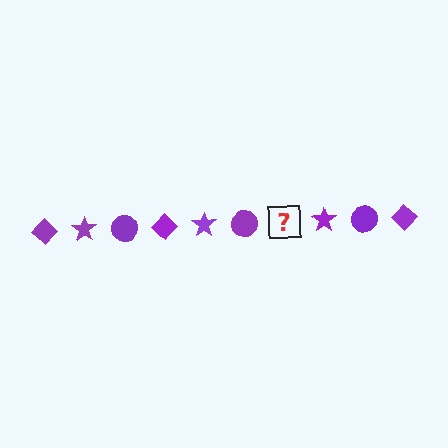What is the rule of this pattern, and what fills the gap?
The rule is that the pattern cycles through diamond, star, circle shapes in purple. The gap should be filled with a purple diamond.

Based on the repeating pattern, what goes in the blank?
The blank should be a purple diamond.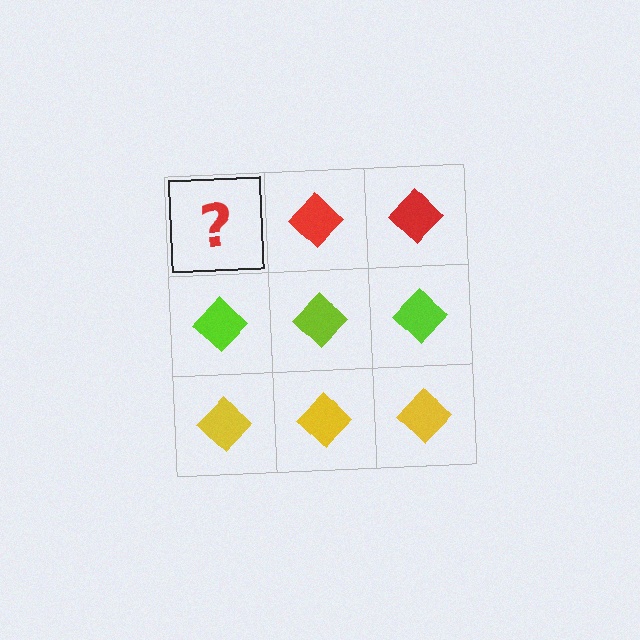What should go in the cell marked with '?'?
The missing cell should contain a red diamond.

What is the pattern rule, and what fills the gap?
The rule is that each row has a consistent color. The gap should be filled with a red diamond.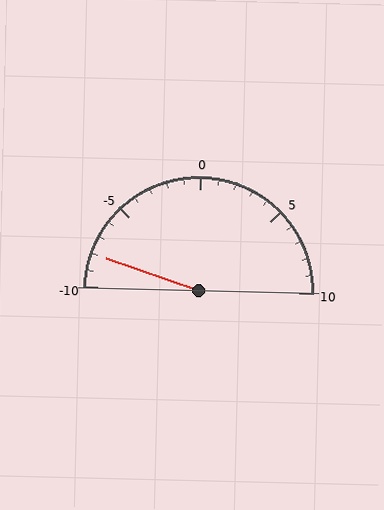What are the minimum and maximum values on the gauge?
The gauge ranges from -10 to 10.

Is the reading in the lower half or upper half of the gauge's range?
The reading is in the lower half of the range (-10 to 10).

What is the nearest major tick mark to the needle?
The nearest major tick mark is -10.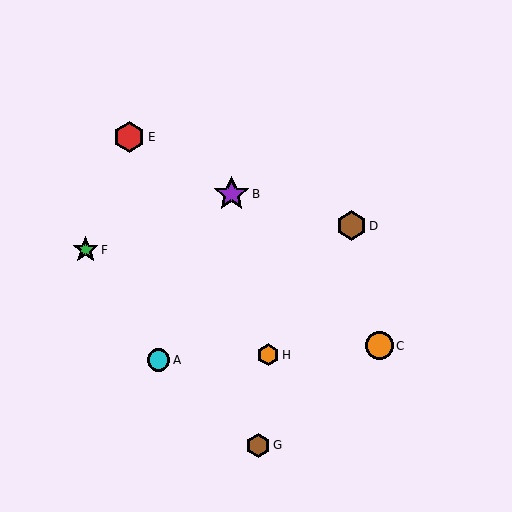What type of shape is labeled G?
Shape G is a brown hexagon.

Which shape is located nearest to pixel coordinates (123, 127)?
The red hexagon (labeled E) at (129, 137) is nearest to that location.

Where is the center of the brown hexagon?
The center of the brown hexagon is at (351, 226).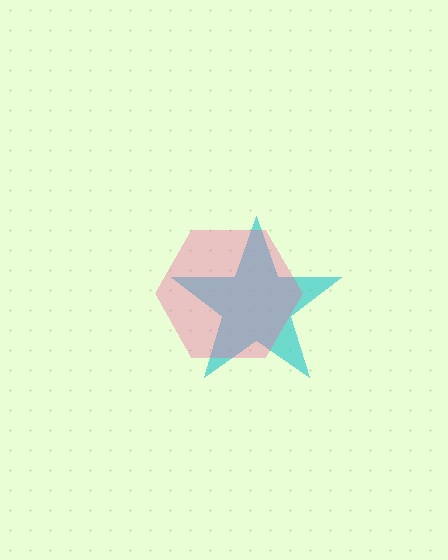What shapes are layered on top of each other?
The layered shapes are: a cyan star, a pink hexagon.